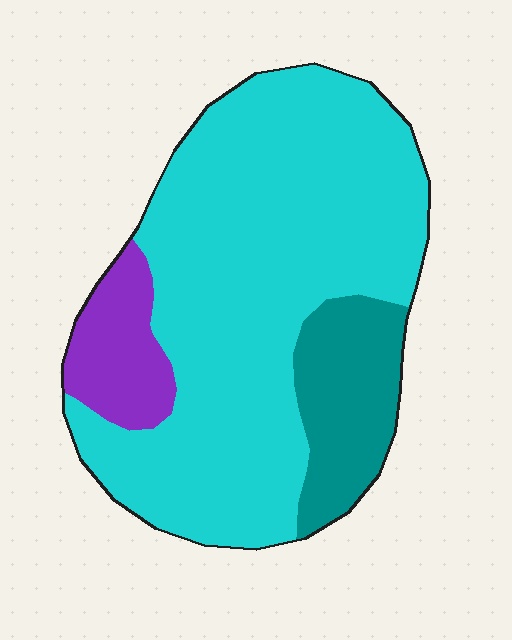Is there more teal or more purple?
Teal.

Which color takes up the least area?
Purple, at roughly 10%.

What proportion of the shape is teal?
Teal takes up about one sixth (1/6) of the shape.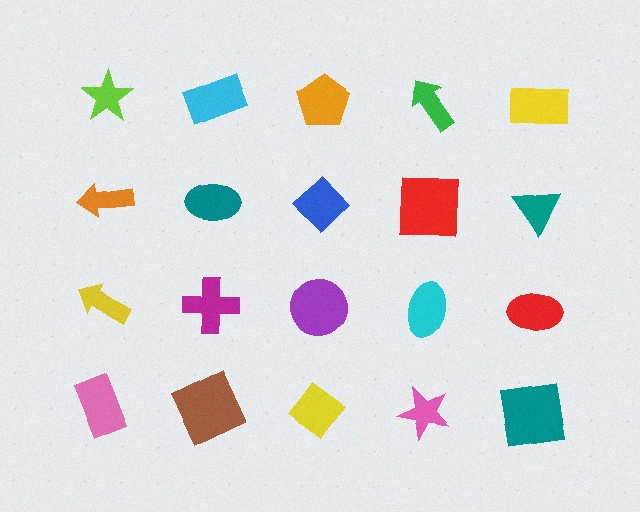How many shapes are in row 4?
5 shapes.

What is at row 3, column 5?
A red ellipse.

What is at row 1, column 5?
A yellow rectangle.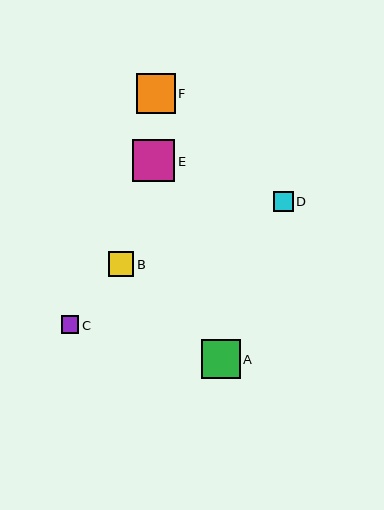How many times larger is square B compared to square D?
Square B is approximately 1.3 times the size of square D.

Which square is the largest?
Square E is the largest with a size of approximately 42 pixels.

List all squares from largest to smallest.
From largest to smallest: E, F, A, B, D, C.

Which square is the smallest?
Square C is the smallest with a size of approximately 18 pixels.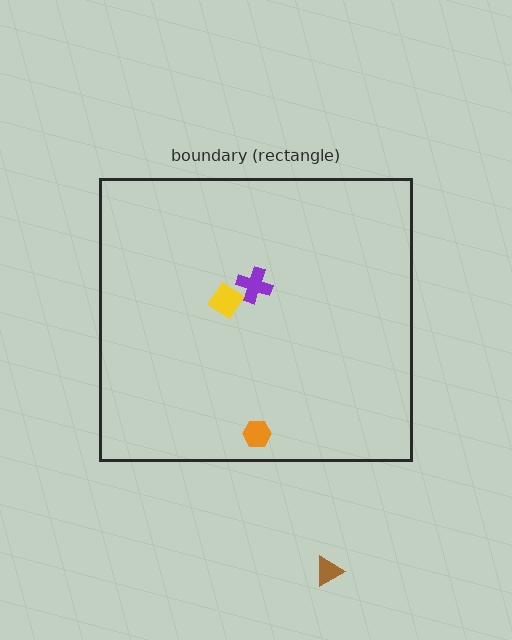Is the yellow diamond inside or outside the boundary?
Inside.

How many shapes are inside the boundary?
3 inside, 1 outside.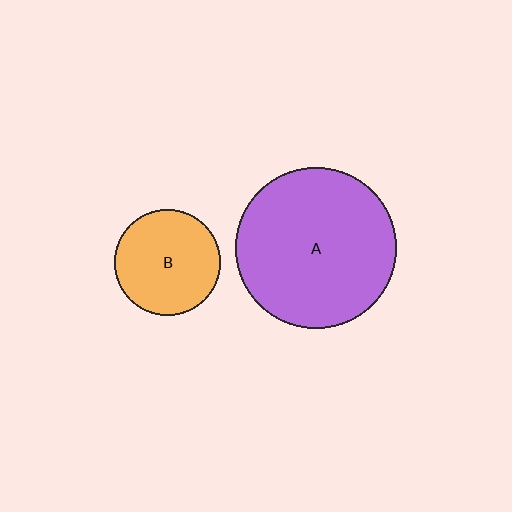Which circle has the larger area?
Circle A (purple).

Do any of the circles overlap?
No, none of the circles overlap.